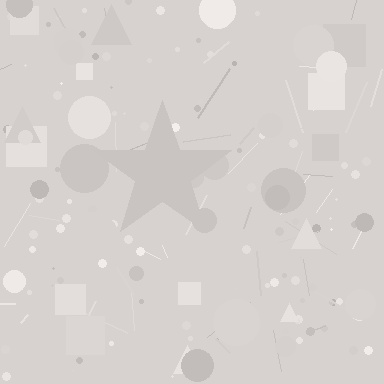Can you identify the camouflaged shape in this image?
The camouflaged shape is a star.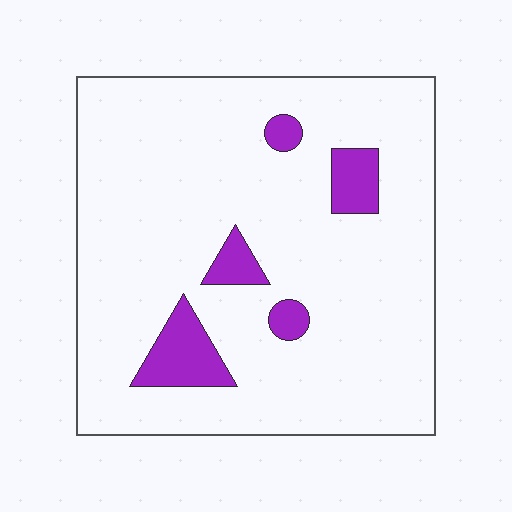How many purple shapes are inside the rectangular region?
5.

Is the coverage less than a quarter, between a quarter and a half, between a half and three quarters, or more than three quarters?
Less than a quarter.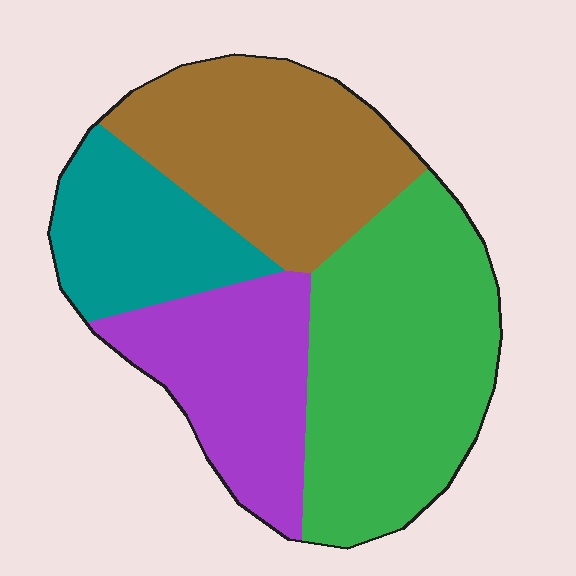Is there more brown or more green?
Green.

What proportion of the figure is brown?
Brown takes up about one quarter (1/4) of the figure.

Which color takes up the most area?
Green, at roughly 35%.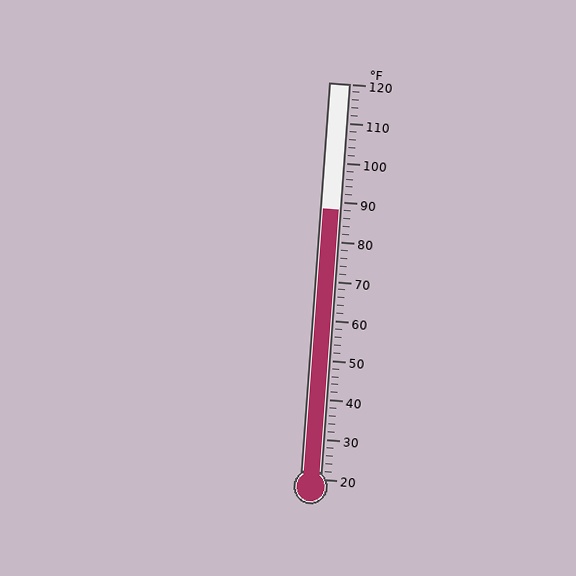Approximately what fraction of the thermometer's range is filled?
The thermometer is filled to approximately 70% of its range.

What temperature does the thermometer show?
The thermometer shows approximately 88°F.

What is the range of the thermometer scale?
The thermometer scale ranges from 20°F to 120°F.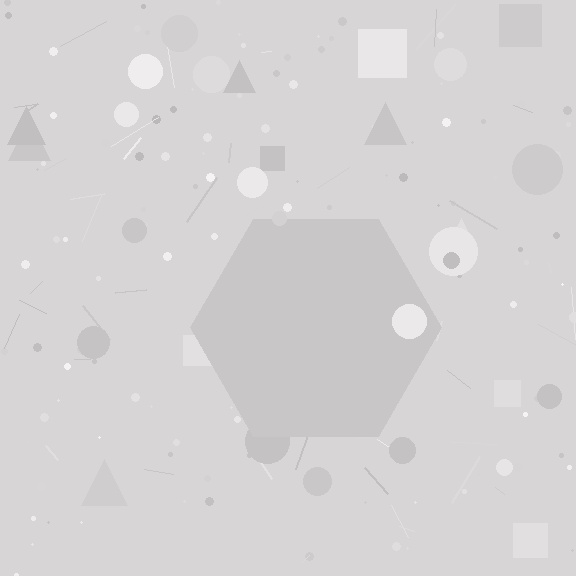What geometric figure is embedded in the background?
A hexagon is embedded in the background.